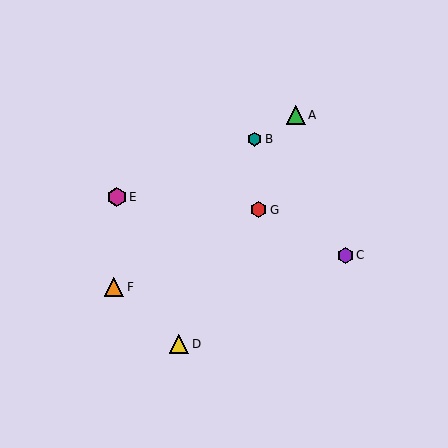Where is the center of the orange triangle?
The center of the orange triangle is at (114, 287).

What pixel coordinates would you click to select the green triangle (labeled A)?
Click at (296, 115) to select the green triangle A.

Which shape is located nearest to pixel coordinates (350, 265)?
The purple hexagon (labeled C) at (345, 255) is nearest to that location.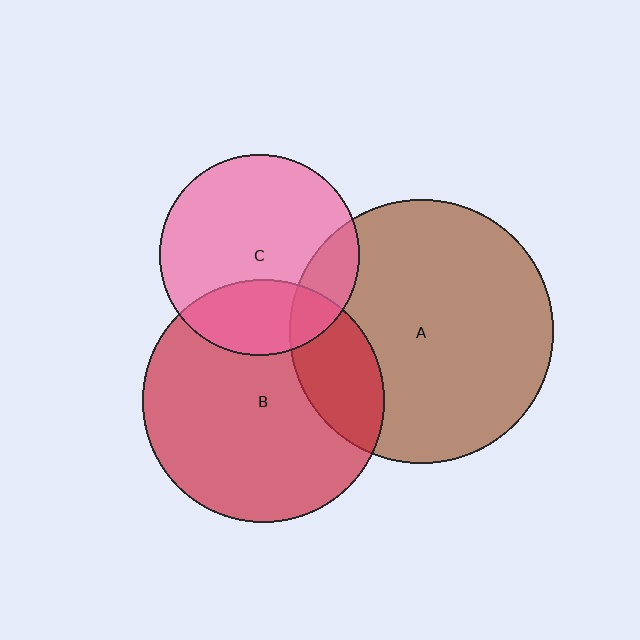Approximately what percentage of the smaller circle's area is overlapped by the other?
Approximately 25%.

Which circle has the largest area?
Circle A (brown).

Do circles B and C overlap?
Yes.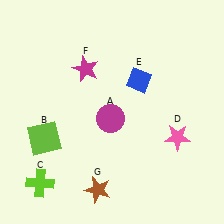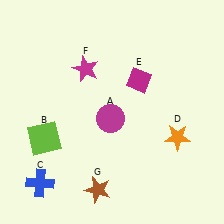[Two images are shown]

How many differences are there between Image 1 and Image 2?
There are 3 differences between the two images.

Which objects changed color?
C changed from lime to blue. D changed from pink to orange. E changed from blue to magenta.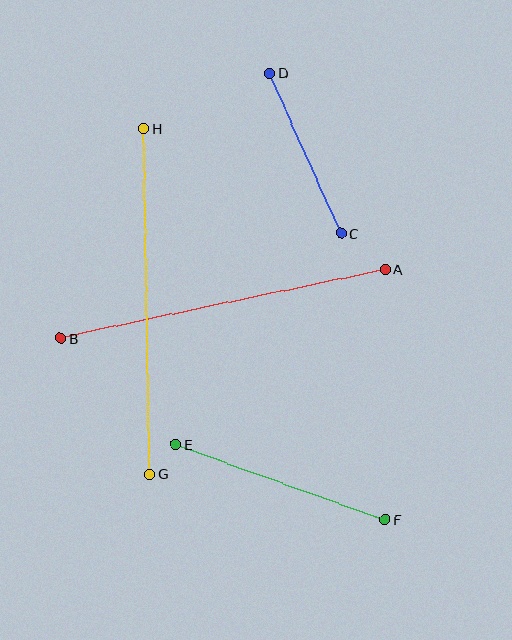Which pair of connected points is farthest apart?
Points G and H are farthest apart.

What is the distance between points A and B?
The distance is approximately 332 pixels.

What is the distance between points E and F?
The distance is approximately 223 pixels.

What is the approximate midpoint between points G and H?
The midpoint is at approximately (147, 301) pixels.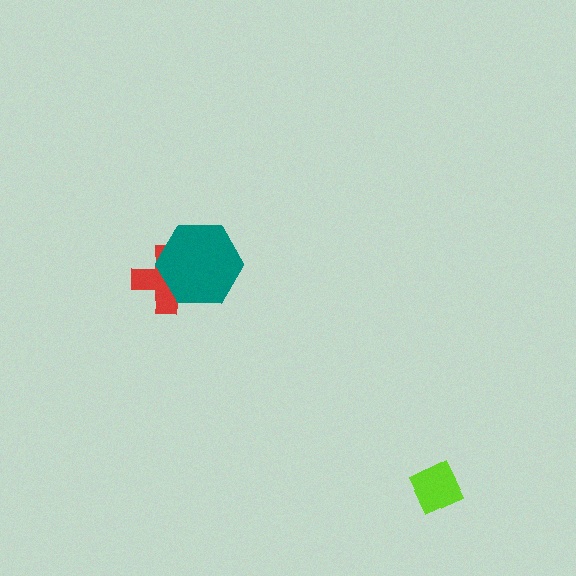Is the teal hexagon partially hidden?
No, no other shape covers it.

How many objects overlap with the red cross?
1 object overlaps with the red cross.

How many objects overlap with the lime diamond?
0 objects overlap with the lime diamond.